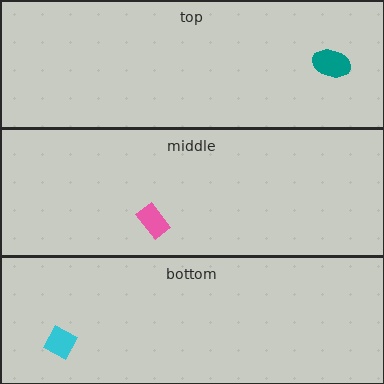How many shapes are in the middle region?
1.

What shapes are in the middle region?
The pink rectangle.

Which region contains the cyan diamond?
The bottom region.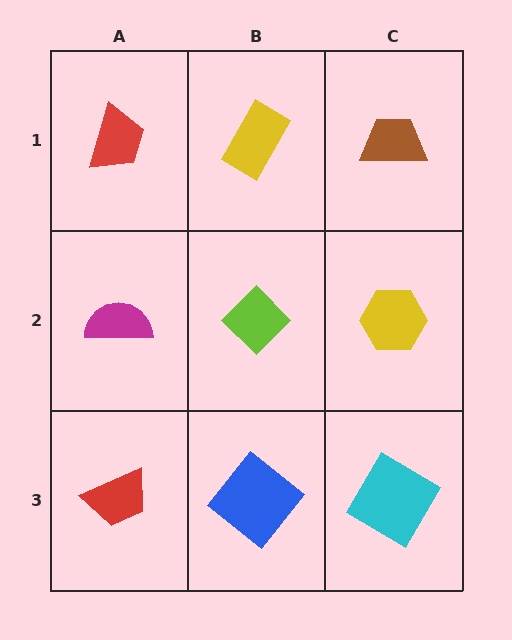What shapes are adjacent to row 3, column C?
A yellow hexagon (row 2, column C), a blue diamond (row 3, column B).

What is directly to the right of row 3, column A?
A blue diamond.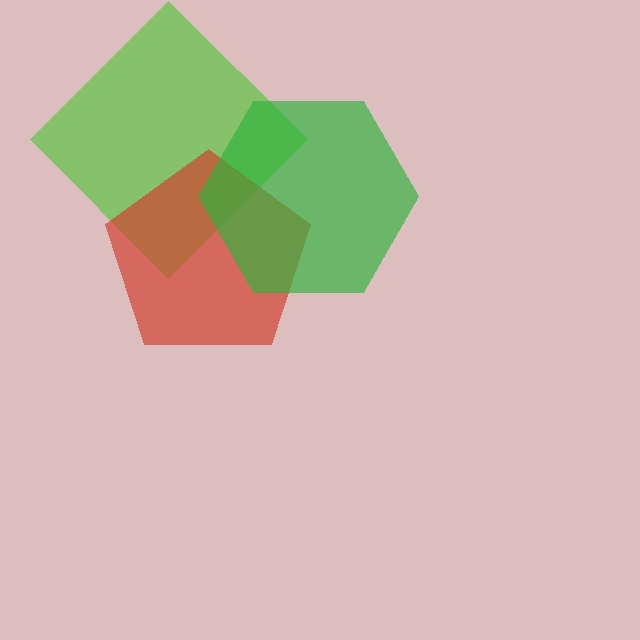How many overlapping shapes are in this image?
There are 3 overlapping shapes in the image.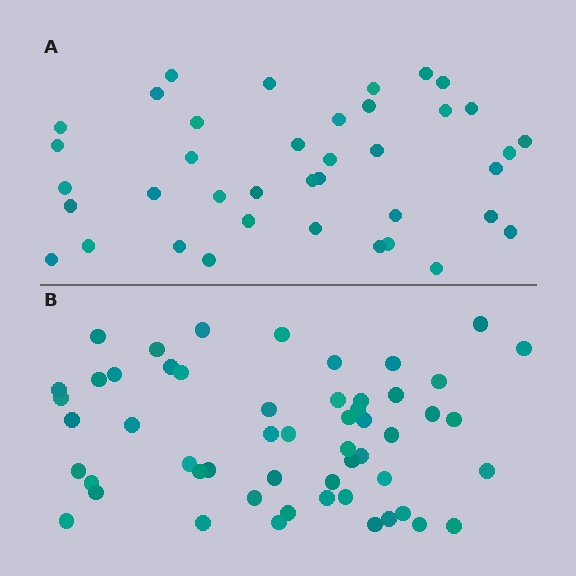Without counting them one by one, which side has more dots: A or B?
Region B (the bottom region) has more dots.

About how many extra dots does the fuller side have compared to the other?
Region B has approximately 15 more dots than region A.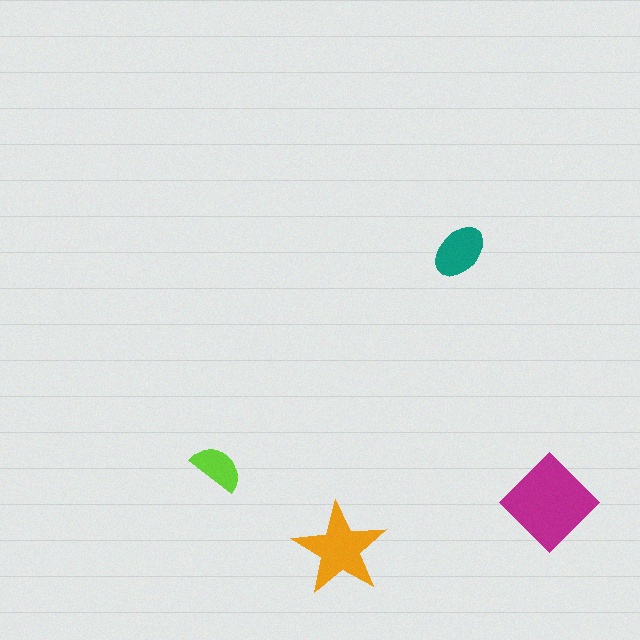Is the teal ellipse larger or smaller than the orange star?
Smaller.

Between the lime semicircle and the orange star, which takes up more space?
The orange star.